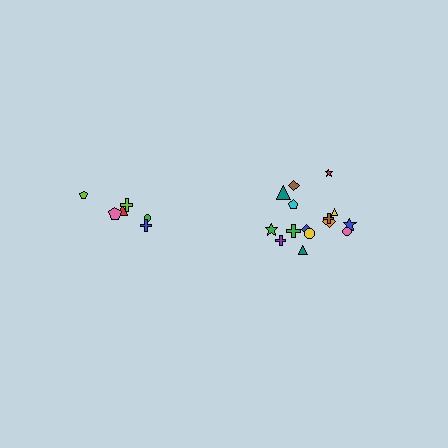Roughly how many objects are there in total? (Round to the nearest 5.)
Roughly 20 objects in total.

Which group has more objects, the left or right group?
The right group.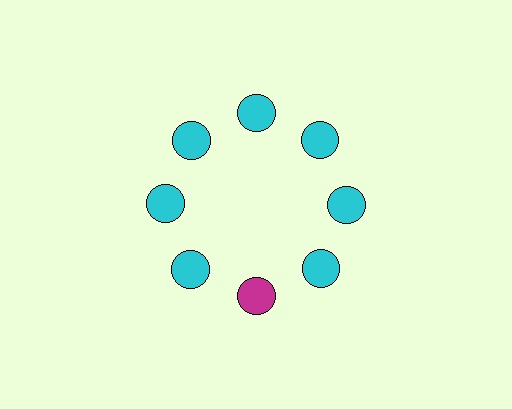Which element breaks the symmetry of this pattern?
The magenta circle at roughly the 6 o'clock position breaks the symmetry. All other shapes are cyan circles.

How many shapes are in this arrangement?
There are 8 shapes arranged in a ring pattern.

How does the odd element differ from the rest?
It has a different color: magenta instead of cyan.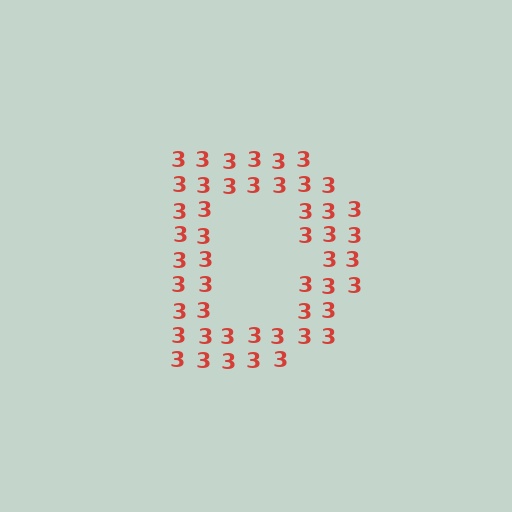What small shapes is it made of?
It is made of small digit 3's.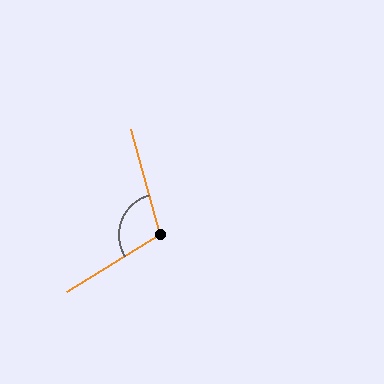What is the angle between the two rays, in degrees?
Approximately 107 degrees.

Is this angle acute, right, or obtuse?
It is obtuse.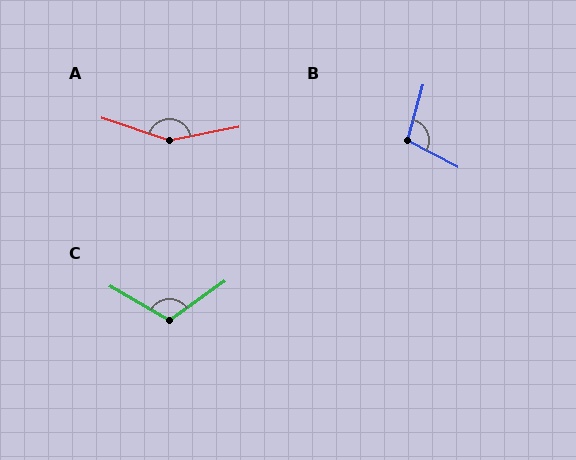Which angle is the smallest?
B, at approximately 102 degrees.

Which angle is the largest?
A, at approximately 151 degrees.